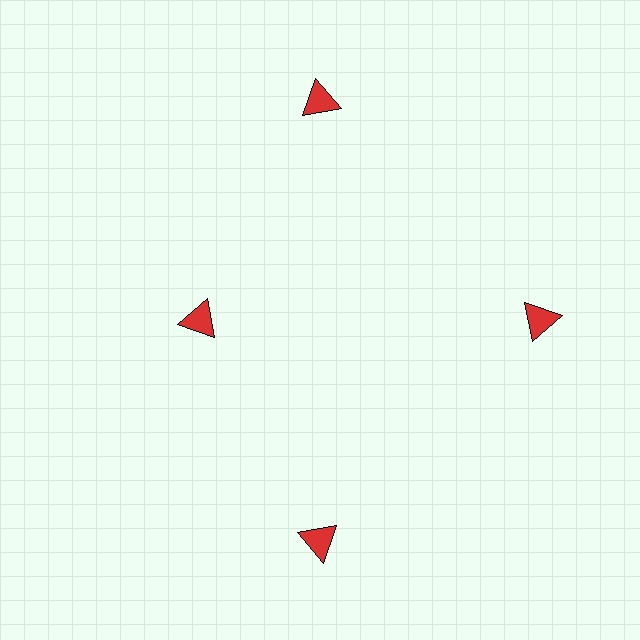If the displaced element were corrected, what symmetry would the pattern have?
It would have 4-fold rotational symmetry — the pattern would map onto itself every 90 degrees.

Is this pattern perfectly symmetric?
No. The 4 red triangles are arranged in a ring, but one element near the 9 o'clock position is pulled inward toward the center, breaking the 4-fold rotational symmetry.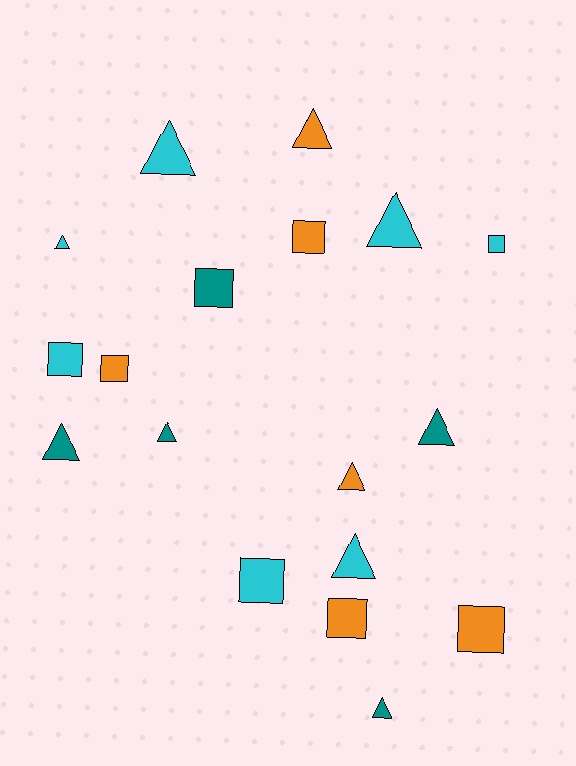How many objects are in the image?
There are 18 objects.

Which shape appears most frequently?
Triangle, with 10 objects.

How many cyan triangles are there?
There are 4 cyan triangles.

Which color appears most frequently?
Cyan, with 7 objects.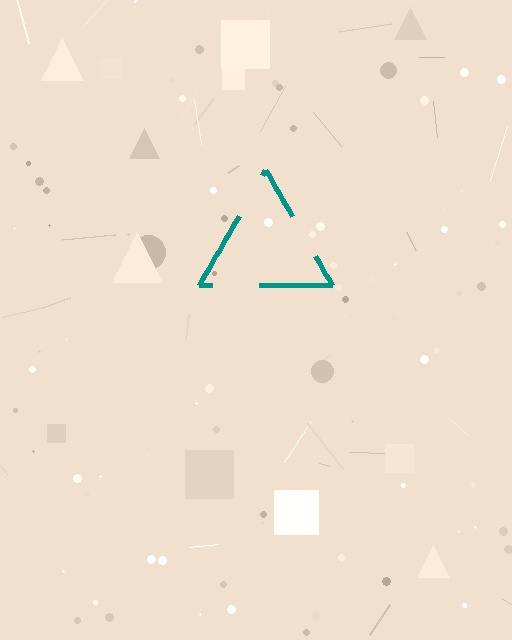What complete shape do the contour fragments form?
The contour fragments form a triangle.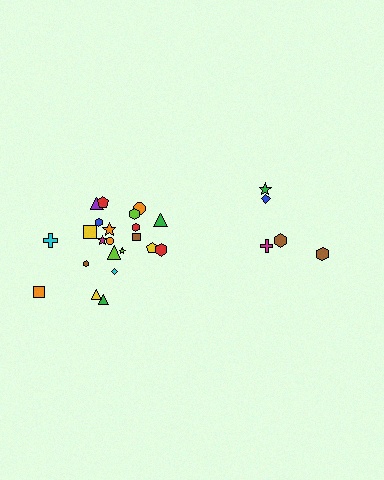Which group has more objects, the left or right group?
The left group.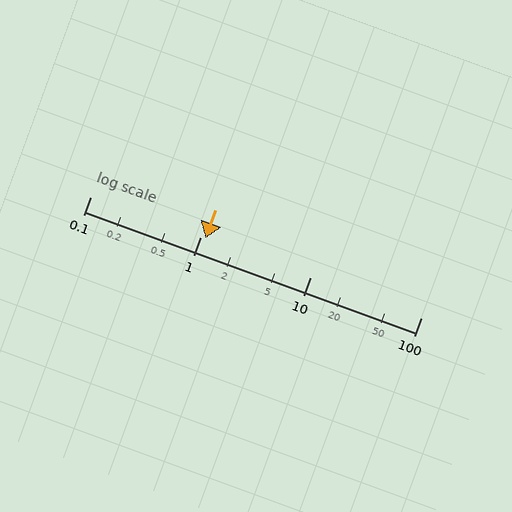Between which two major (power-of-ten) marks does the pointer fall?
The pointer is between 1 and 10.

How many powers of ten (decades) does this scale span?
The scale spans 3 decades, from 0.1 to 100.